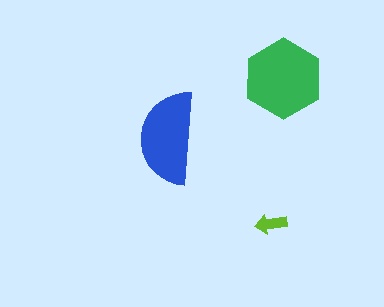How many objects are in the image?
There are 3 objects in the image.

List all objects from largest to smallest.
The green hexagon, the blue semicircle, the lime arrow.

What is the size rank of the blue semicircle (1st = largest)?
2nd.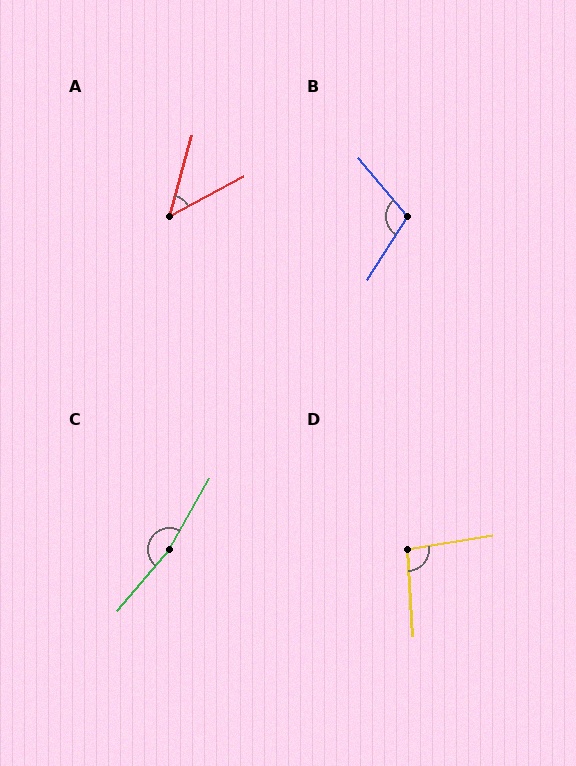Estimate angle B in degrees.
Approximately 108 degrees.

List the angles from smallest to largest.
A (46°), D (96°), B (108°), C (169°).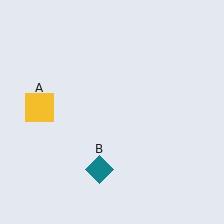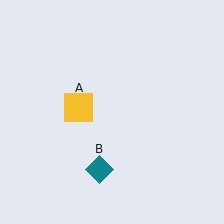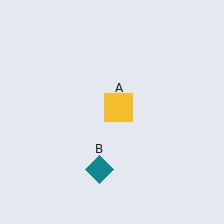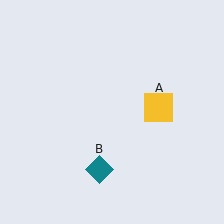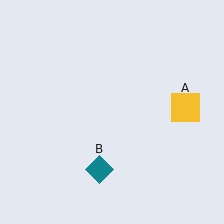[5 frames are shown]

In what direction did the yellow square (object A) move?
The yellow square (object A) moved right.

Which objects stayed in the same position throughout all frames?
Teal diamond (object B) remained stationary.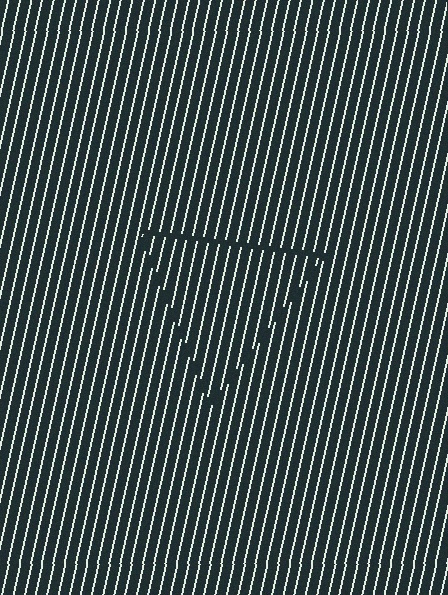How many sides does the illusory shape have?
3 sides — the line-ends trace a triangle.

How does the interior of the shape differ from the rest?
The interior of the shape contains the same grating, shifted by half a period — the contour is defined by the phase discontinuity where line-ends from the inner and outer gratings abut.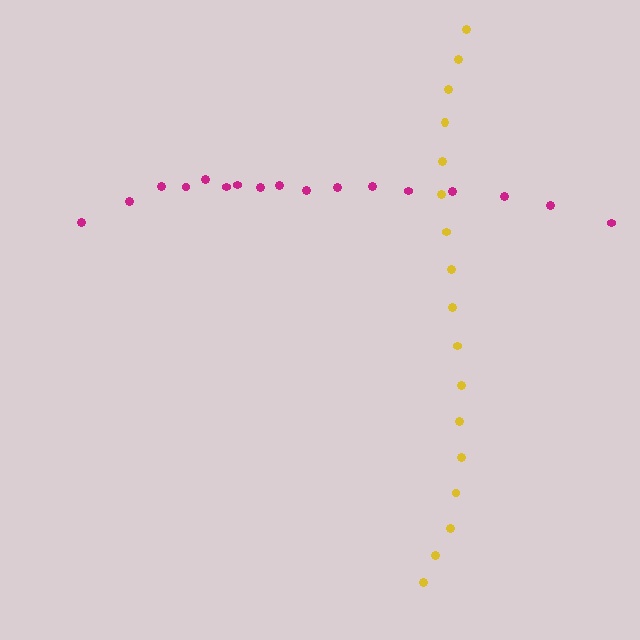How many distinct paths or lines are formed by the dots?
There are 2 distinct paths.